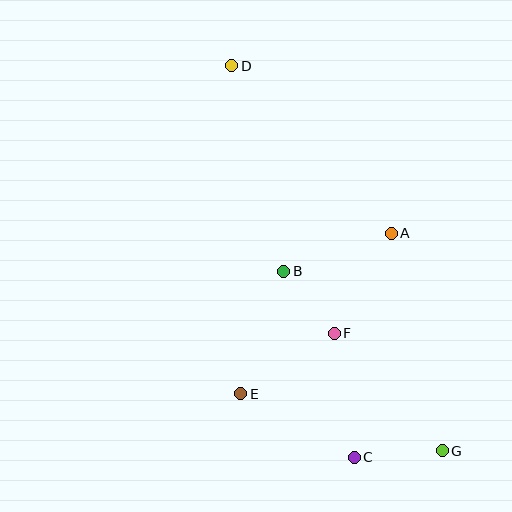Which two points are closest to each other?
Points B and F are closest to each other.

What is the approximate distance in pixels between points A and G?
The distance between A and G is approximately 223 pixels.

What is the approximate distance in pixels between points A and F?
The distance between A and F is approximately 115 pixels.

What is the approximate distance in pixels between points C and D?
The distance between C and D is approximately 410 pixels.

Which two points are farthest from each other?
Points D and G are farthest from each other.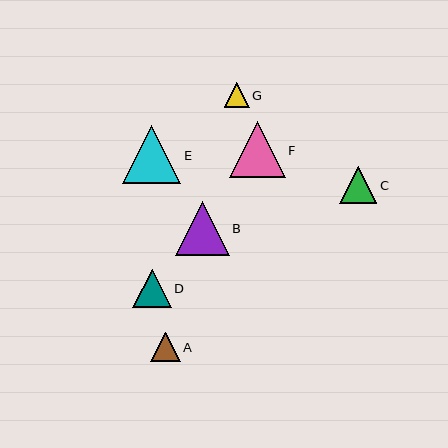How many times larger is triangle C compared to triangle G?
Triangle C is approximately 1.5 times the size of triangle G.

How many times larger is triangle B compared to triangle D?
Triangle B is approximately 1.4 times the size of triangle D.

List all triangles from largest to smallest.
From largest to smallest: E, F, B, D, C, A, G.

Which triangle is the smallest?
Triangle G is the smallest with a size of approximately 25 pixels.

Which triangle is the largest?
Triangle E is the largest with a size of approximately 58 pixels.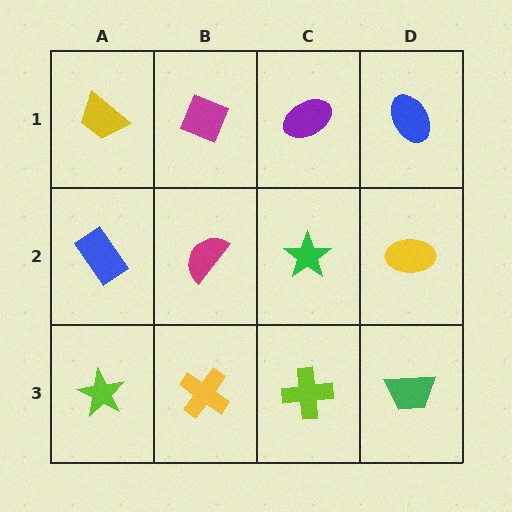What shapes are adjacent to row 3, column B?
A magenta semicircle (row 2, column B), a lime star (row 3, column A), a lime cross (row 3, column C).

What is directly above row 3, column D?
A yellow ellipse.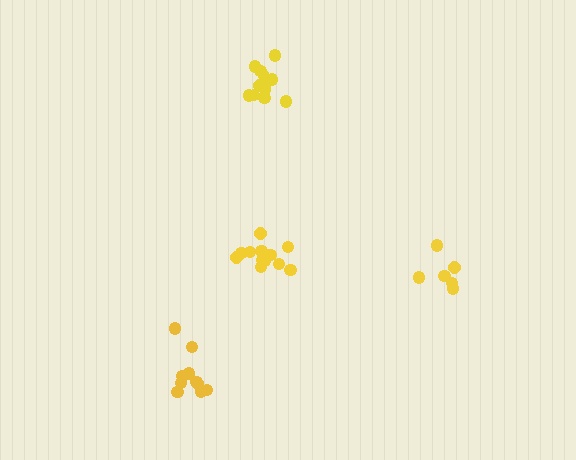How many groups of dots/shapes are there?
There are 4 groups.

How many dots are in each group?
Group 1: 6 dots, Group 2: 10 dots, Group 3: 12 dots, Group 4: 12 dots (40 total).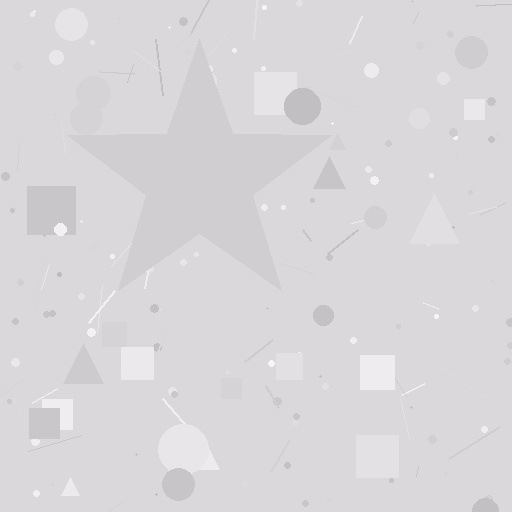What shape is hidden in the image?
A star is hidden in the image.